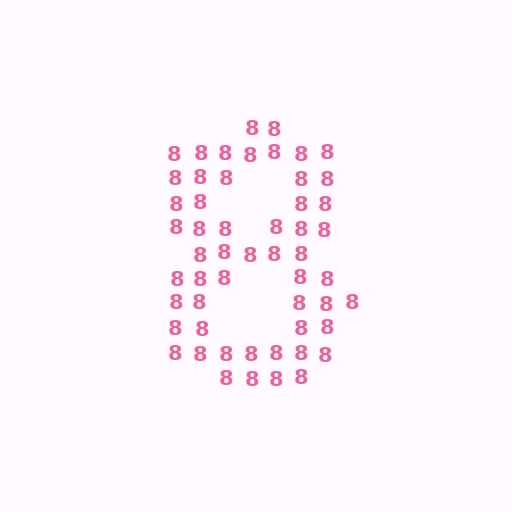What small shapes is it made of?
It is made of small digit 8's.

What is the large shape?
The large shape is the digit 8.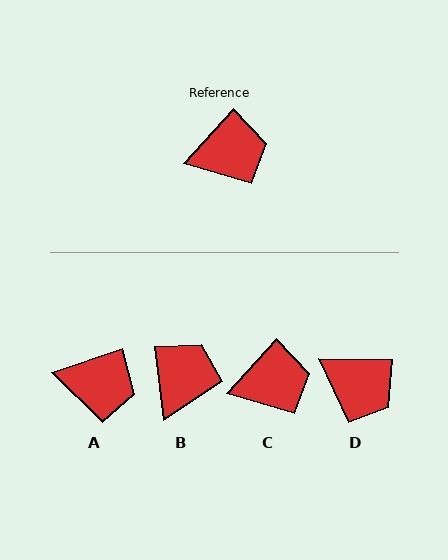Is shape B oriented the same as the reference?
No, it is off by about 49 degrees.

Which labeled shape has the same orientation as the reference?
C.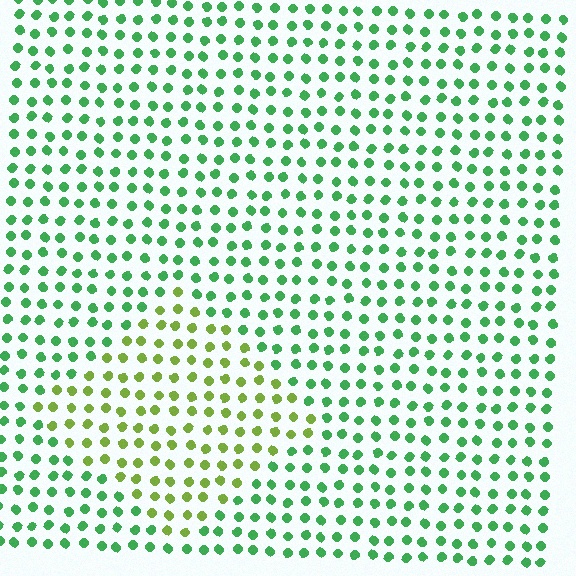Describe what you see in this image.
The image is filled with small green elements in a uniform arrangement. A diamond-shaped region is visible where the elements are tinted to a slightly different hue, forming a subtle color boundary.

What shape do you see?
I see a diamond.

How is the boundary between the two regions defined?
The boundary is defined purely by a slight shift in hue (about 44 degrees). Spacing, size, and orientation are identical on both sides.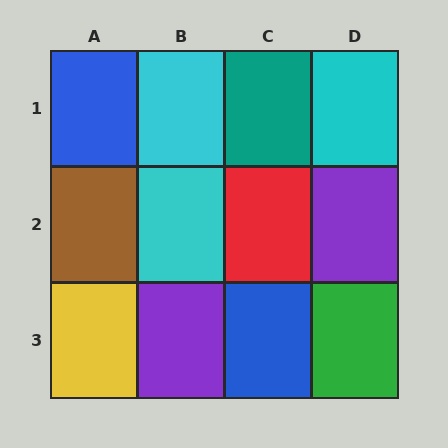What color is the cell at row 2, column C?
Red.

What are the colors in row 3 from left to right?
Yellow, purple, blue, green.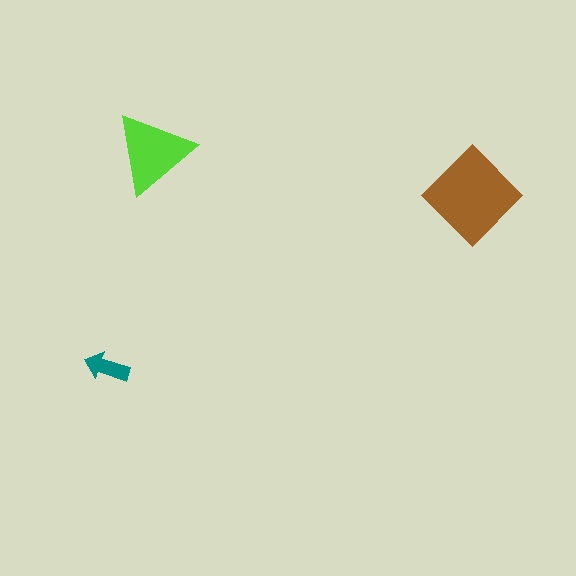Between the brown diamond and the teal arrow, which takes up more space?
The brown diamond.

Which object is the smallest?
The teal arrow.